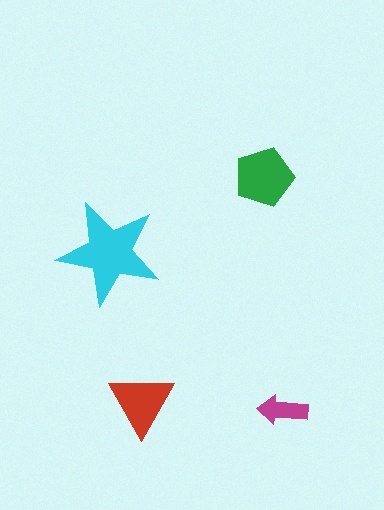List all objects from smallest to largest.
The magenta arrow, the red triangle, the green pentagon, the cyan star.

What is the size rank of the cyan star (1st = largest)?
1st.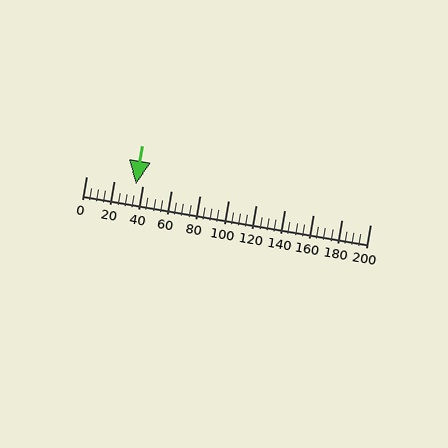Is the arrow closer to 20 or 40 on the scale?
The arrow is closer to 40.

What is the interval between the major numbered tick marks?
The major tick marks are spaced 20 units apart.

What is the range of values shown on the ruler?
The ruler shows values from 0 to 200.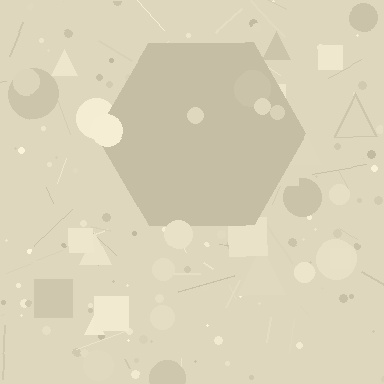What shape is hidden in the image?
A hexagon is hidden in the image.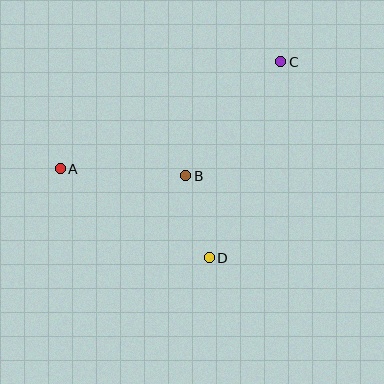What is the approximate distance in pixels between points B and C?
The distance between B and C is approximately 148 pixels.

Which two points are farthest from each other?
Points A and C are farthest from each other.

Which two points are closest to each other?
Points B and D are closest to each other.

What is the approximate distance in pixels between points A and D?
The distance between A and D is approximately 173 pixels.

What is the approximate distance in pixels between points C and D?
The distance between C and D is approximately 208 pixels.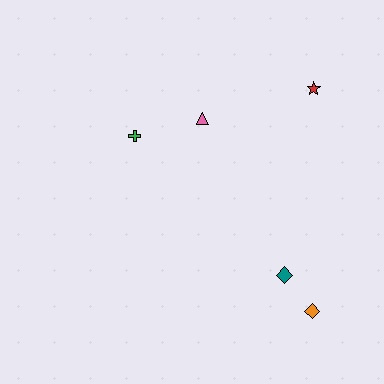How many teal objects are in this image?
There is 1 teal object.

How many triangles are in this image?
There is 1 triangle.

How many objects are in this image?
There are 5 objects.